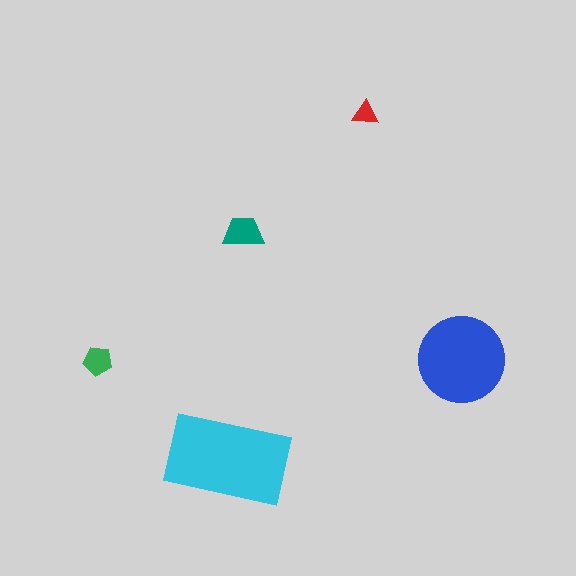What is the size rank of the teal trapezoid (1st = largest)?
3rd.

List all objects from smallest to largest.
The red triangle, the green pentagon, the teal trapezoid, the blue circle, the cyan rectangle.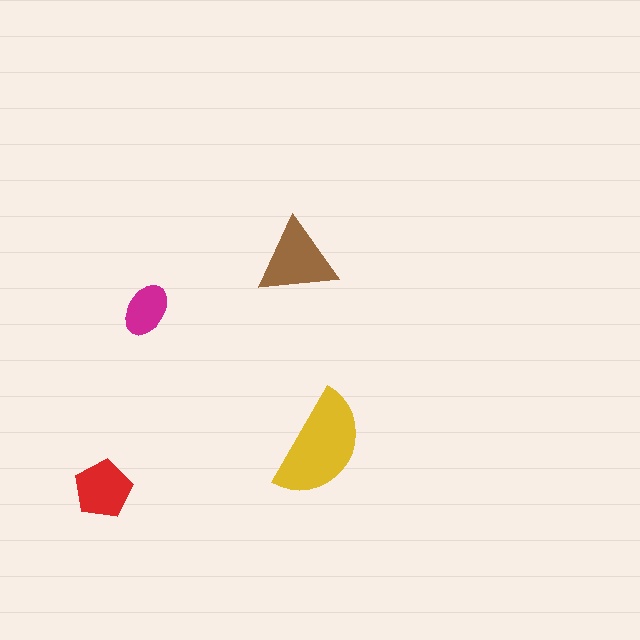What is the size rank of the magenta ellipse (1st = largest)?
4th.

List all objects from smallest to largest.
The magenta ellipse, the red pentagon, the brown triangle, the yellow semicircle.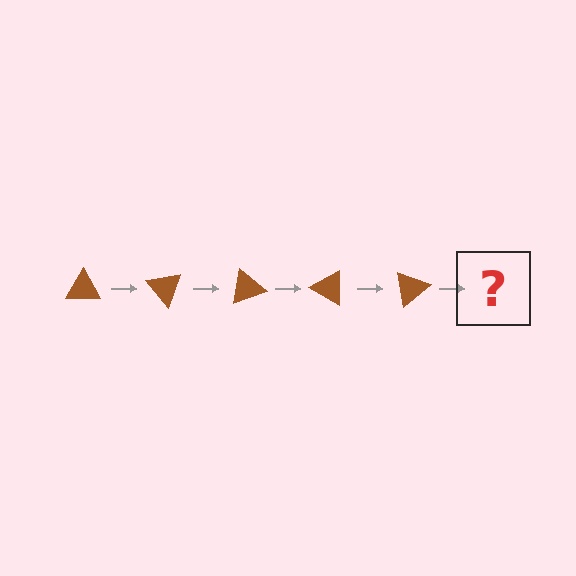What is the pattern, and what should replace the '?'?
The pattern is that the triangle rotates 50 degrees each step. The '?' should be a brown triangle rotated 250 degrees.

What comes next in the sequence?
The next element should be a brown triangle rotated 250 degrees.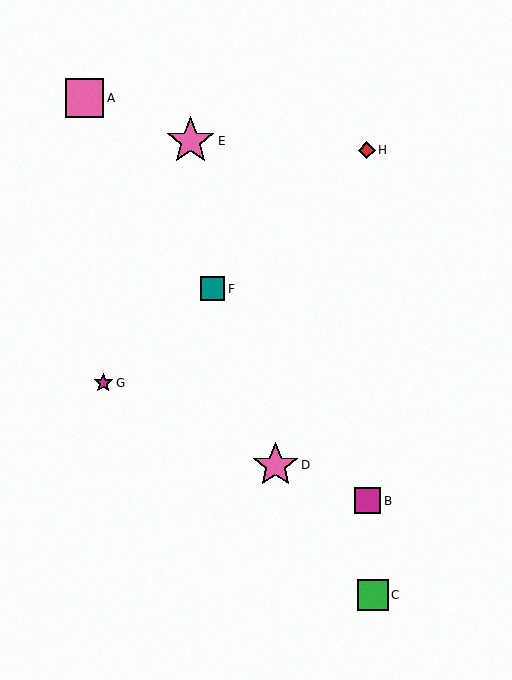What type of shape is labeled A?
Shape A is a pink square.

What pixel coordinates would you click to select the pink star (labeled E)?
Click at (191, 141) to select the pink star E.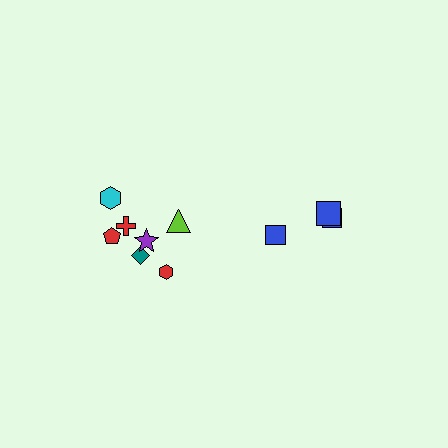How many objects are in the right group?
There are 4 objects.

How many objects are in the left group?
There are 7 objects.